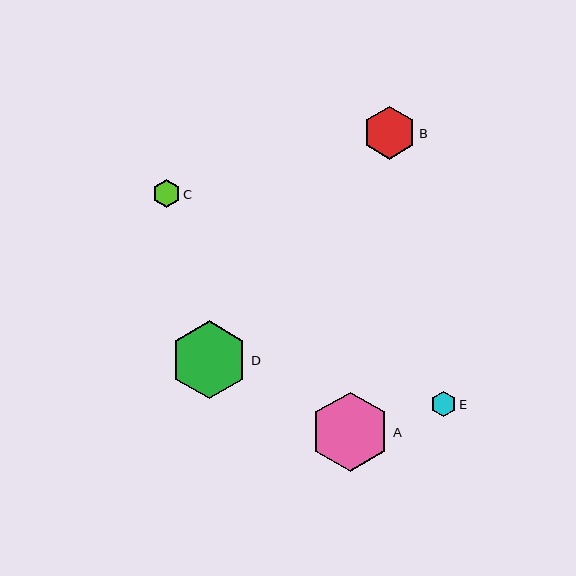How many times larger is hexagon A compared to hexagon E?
Hexagon A is approximately 3.1 times the size of hexagon E.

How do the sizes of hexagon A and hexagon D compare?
Hexagon A and hexagon D are approximately the same size.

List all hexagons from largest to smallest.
From largest to smallest: A, D, B, C, E.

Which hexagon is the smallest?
Hexagon E is the smallest with a size of approximately 25 pixels.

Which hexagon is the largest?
Hexagon A is the largest with a size of approximately 79 pixels.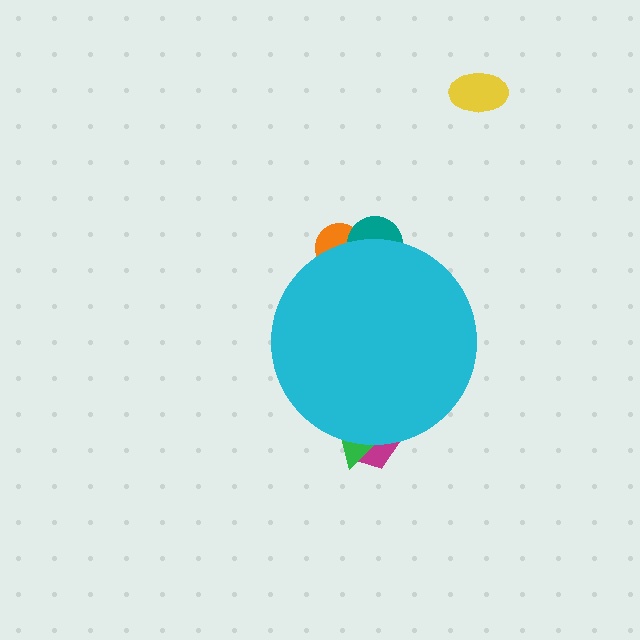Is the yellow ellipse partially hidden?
No, the yellow ellipse is fully visible.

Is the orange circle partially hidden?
Yes, the orange circle is partially hidden behind the cyan circle.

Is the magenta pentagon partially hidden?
Yes, the magenta pentagon is partially hidden behind the cyan circle.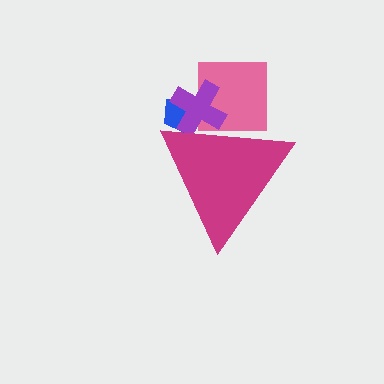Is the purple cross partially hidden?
Yes, the purple cross is partially hidden behind the magenta triangle.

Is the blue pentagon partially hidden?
Yes, the blue pentagon is partially hidden behind the magenta triangle.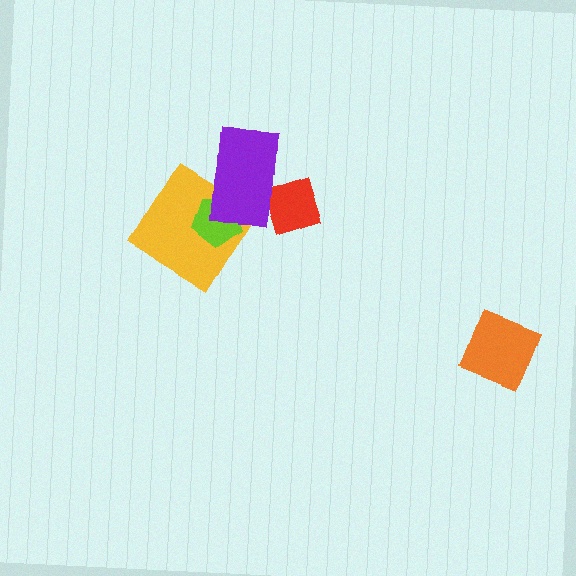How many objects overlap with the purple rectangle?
3 objects overlap with the purple rectangle.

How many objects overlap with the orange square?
0 objects overlap with the orange square.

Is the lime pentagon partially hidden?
Yes, it is partially covered by another shape.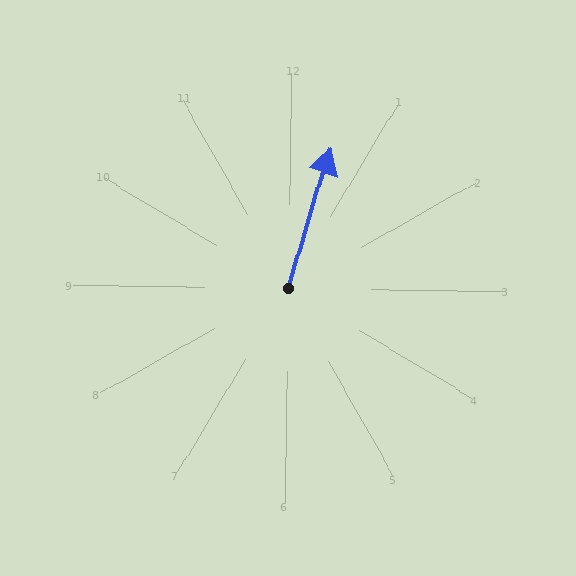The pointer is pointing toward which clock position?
Roughly 1 o'clock.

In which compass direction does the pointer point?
North.